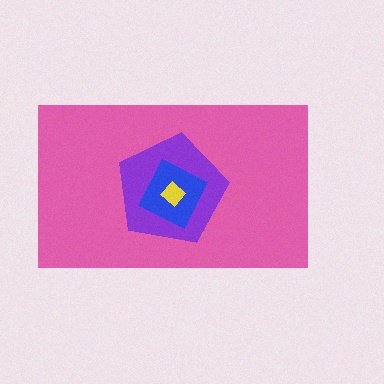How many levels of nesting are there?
4.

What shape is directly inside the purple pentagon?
The blue diamond.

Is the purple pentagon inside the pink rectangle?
Yes.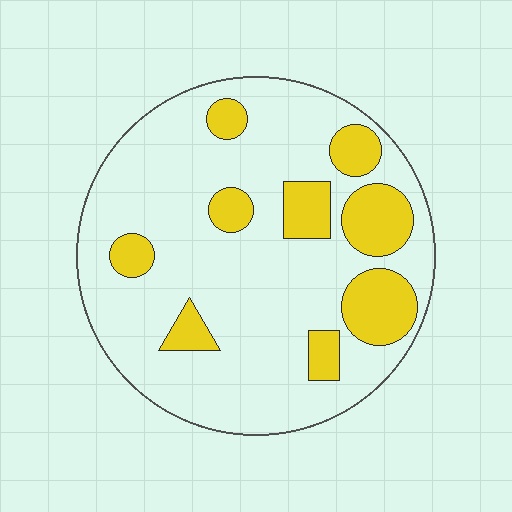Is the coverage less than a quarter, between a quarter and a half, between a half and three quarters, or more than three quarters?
Less than a quarter.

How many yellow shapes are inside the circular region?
9.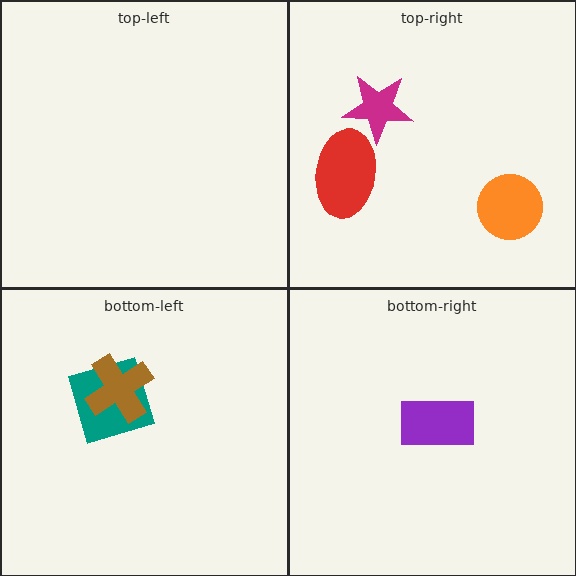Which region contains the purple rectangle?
The bottom-right region.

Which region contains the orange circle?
The top-right region.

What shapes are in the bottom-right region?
The purple rectangle.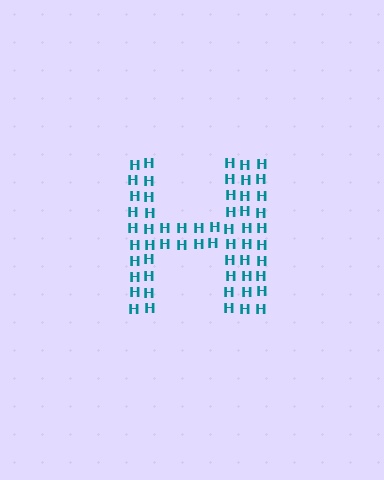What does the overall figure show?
The overall figure shows the letter H.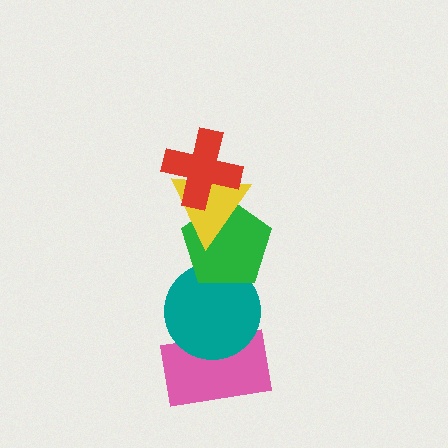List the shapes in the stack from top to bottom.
From top to bottom: the red cross, the yellow triangle, the green pentagon, the teal circle, the pink rectangle.